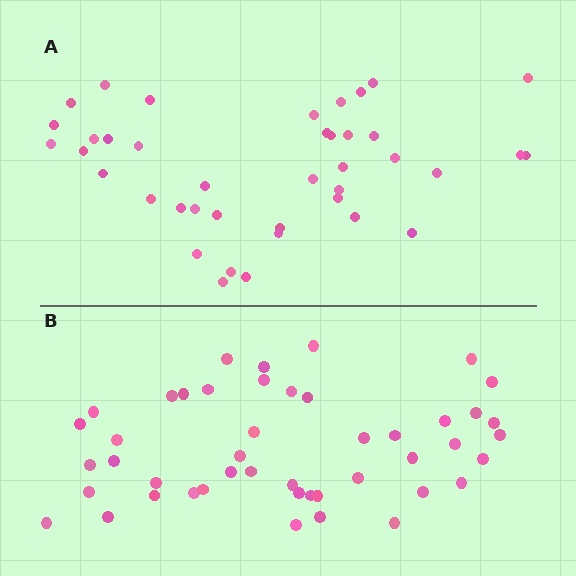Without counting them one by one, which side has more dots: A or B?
Region B (the bottom region) has more dots.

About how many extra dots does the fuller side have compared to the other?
Region B has about 6 more dots than region A.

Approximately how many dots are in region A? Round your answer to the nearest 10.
About 40 dots.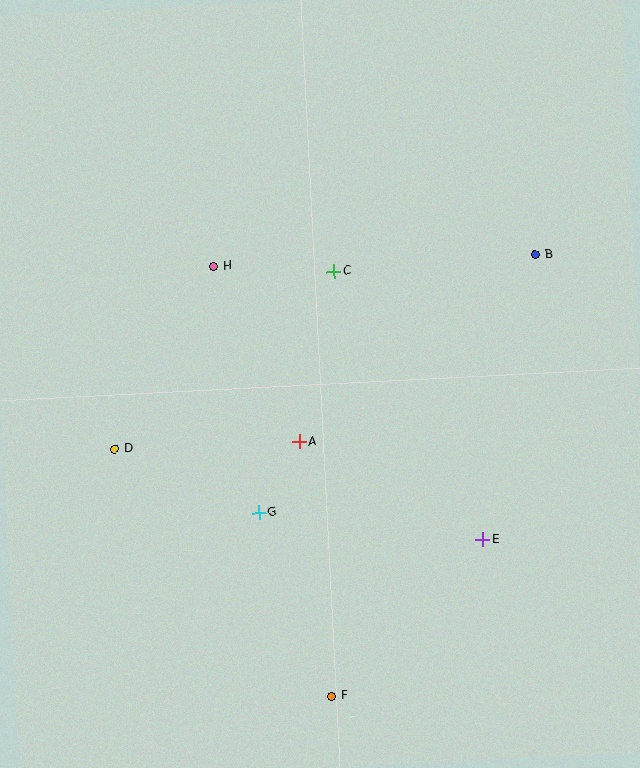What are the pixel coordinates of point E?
Point E is at (483, 540).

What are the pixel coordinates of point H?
Point H is at (214, 267).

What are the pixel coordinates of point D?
Point D is at (115, 449).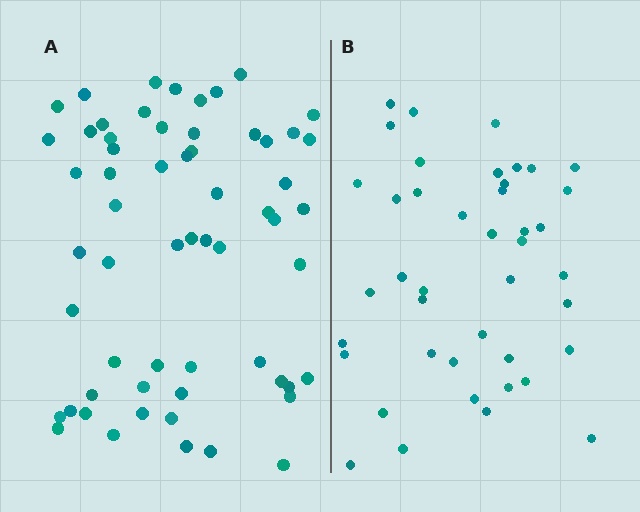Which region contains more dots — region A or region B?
Region A (the left region) has more dots.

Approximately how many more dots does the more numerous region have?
Region A has approximately 20 more dots than region B.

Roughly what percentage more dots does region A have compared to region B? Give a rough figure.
About 45% more.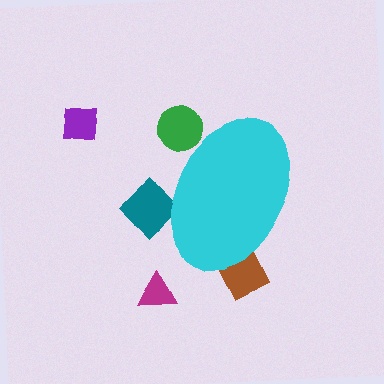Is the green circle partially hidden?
Yes, the green circle is partially hidden behind the cyan ellipse.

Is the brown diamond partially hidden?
Yes, the brown diamond is partially hidden behind the cyan ellipse.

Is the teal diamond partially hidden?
Yes, the teal diamond is partially hidden behind the cyan ellipse.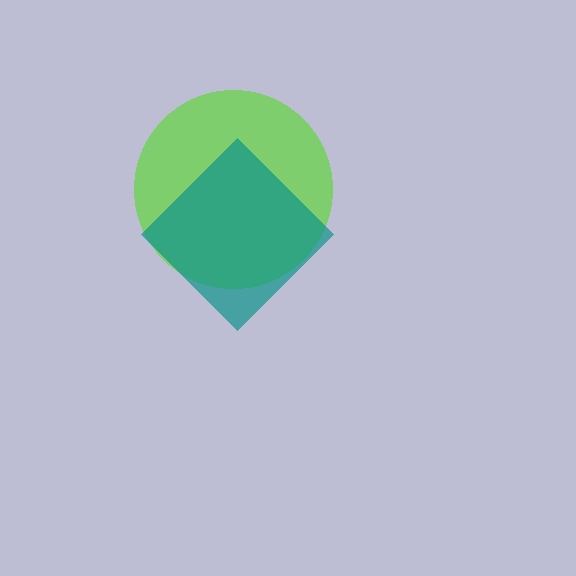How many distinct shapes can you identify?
There are 2 distinct shapes: a lime circle, a teal diamond.